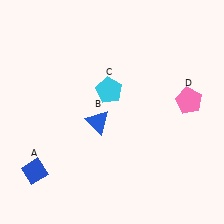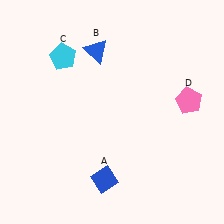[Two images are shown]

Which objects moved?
The objects that moved are: the blue diamond (A), the blue triangle (B), the cyan pentagon (C).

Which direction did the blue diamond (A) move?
The blue diamond (A) moved right.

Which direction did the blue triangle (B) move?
The blue triangle (B) moved up.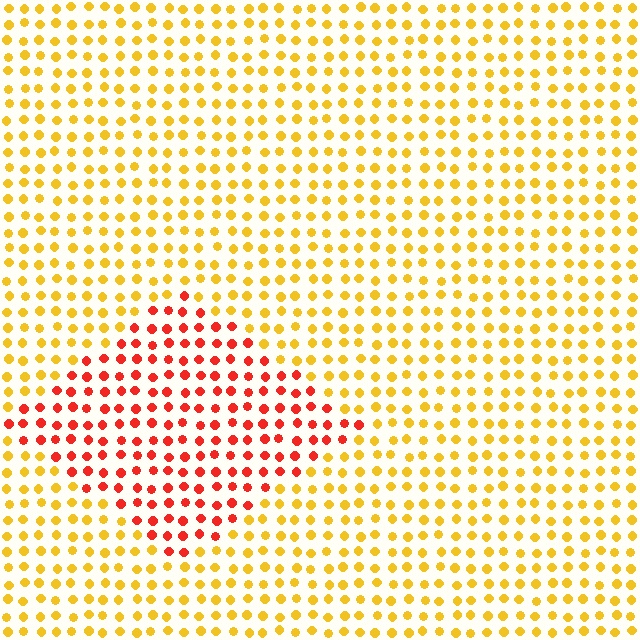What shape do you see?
I see a diamond.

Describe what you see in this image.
The image is filled with small yellow elements in a uniform arrangement. A diamond-shaped region is visible where the elements are tinted to a slightly different hue, forming a subtle color boundary.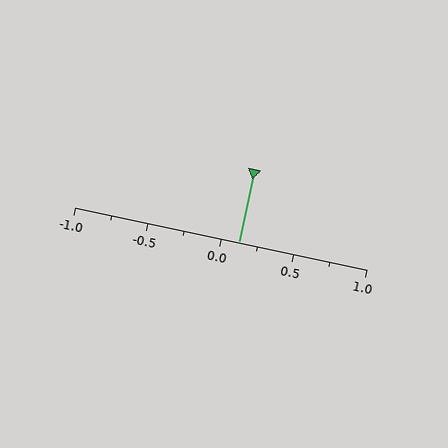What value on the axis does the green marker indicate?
The marker indicates approximately 0.12.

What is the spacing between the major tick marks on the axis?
The major ticks are spaced 0.5 apart.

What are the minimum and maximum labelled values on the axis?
The axis runs from -1.0 to 1.0.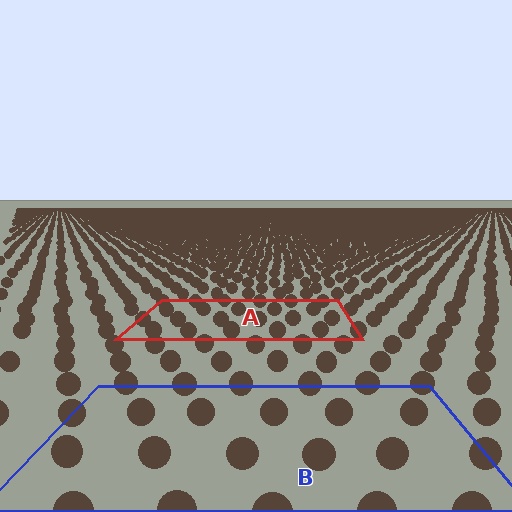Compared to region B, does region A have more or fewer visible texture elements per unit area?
Region A has more texture elements per unit area — they are packed more densely because it is farther away.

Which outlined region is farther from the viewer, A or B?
Region A is farther from the viewer — the texture elements inside it appear smaller and more densely packed.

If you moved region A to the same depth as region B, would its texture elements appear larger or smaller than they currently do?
They would appear larger. At a closer depth, the same texture elements are projected at a bigger on-screen size.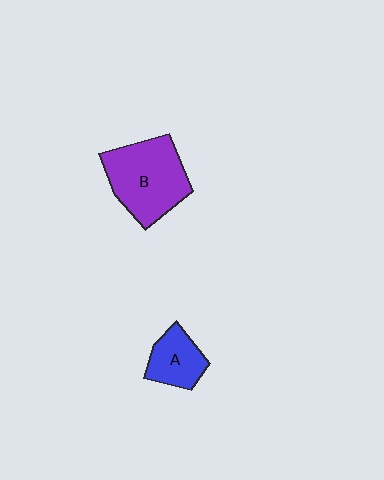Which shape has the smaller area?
Shape A (blue).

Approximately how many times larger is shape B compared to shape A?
Approximately 2.0 times.